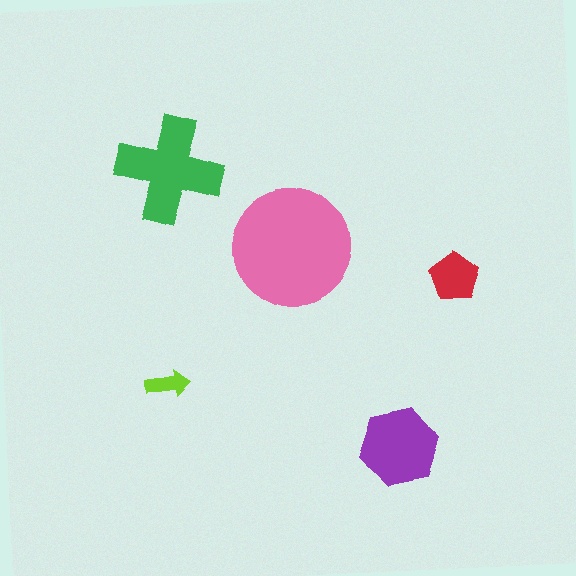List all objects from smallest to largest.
The lime arrow, the red pentagon, the purple hexagon, the green cross, the pink circle.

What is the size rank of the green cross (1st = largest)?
2nd.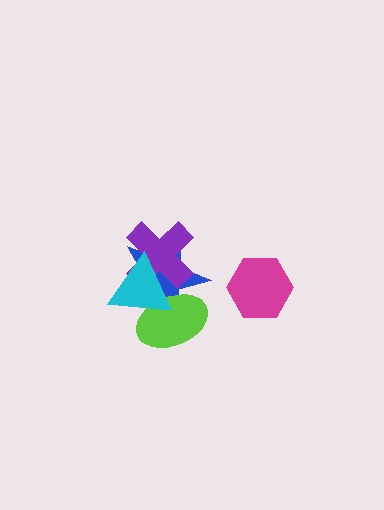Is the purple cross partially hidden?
Yes, it is partially covered by another shape.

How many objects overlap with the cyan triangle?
3 objects overlap with the cyan triangle.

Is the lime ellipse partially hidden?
Yes, it is partially covered by another shape.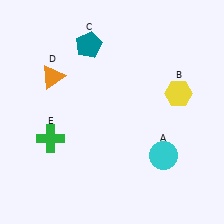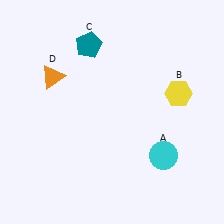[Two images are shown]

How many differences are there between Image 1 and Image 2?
There is 1 difference between the two images.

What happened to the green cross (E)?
The green cross (E) was removed in Image 2. It was in the bottom-left area of Image 1.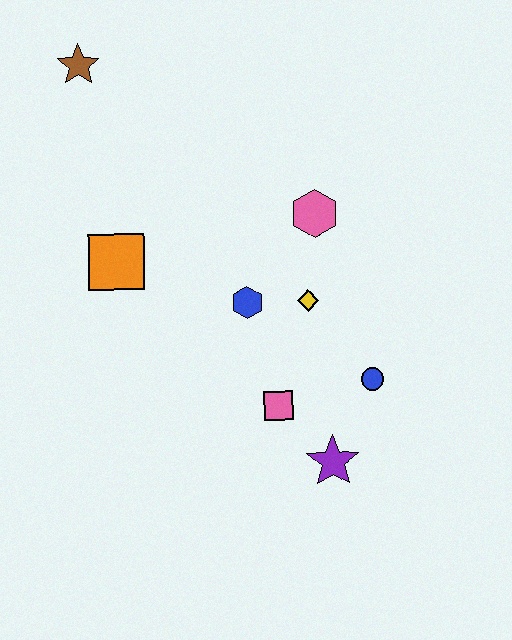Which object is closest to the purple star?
The pink square is closest to the purple star.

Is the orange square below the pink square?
No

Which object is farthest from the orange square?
The purple star is farthest from the orange square.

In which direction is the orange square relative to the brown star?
The orange square is below the brown star.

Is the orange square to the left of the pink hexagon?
Yes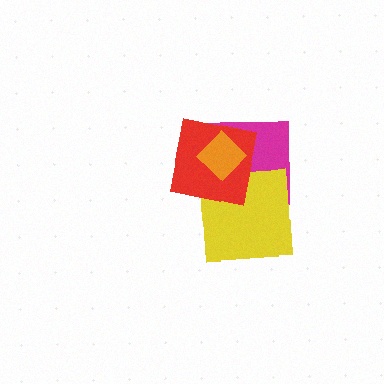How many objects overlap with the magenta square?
3 objects overlap with the magenta square.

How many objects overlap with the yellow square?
2 objects overlap with the yellow square.